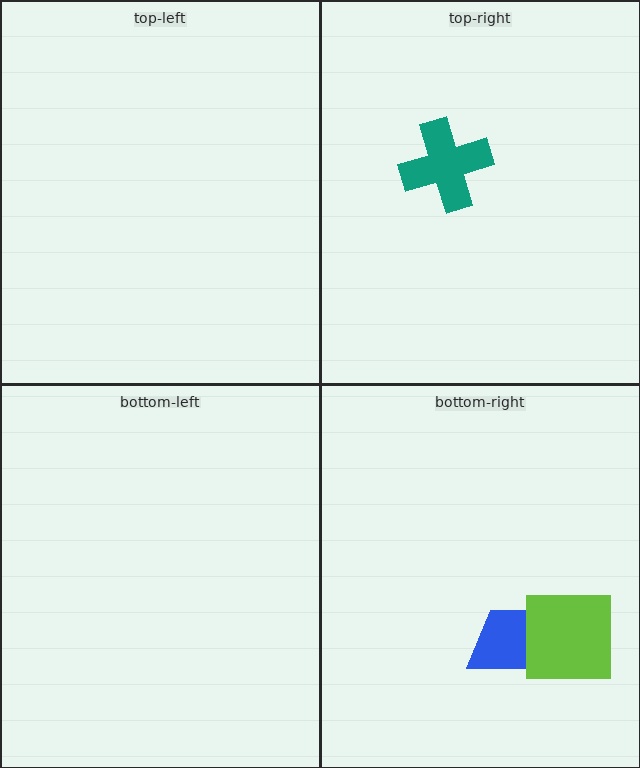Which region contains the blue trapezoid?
The bottom-right region.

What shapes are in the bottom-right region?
The blue trapezoid, the lime square.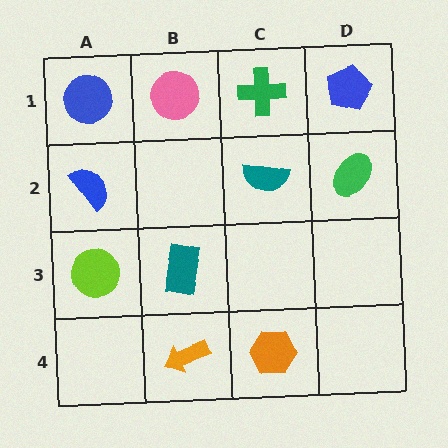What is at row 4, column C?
An orange hexagon.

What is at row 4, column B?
An orange arrow.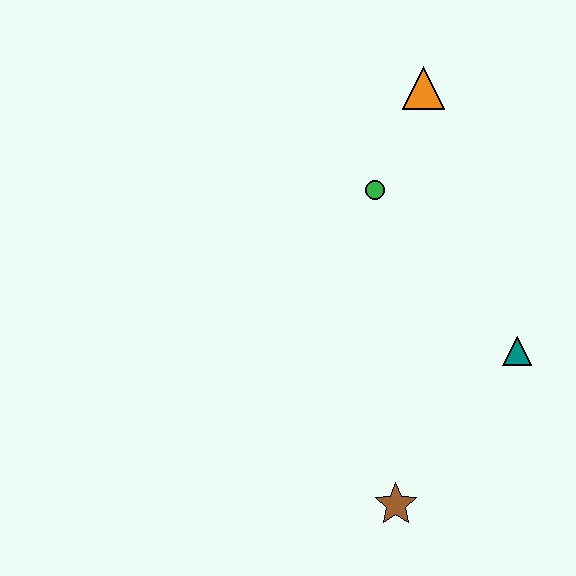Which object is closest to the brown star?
The teal triangle is closest to the brown star.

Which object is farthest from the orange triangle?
The brown star is farthest from the orange triangle.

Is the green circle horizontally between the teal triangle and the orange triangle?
No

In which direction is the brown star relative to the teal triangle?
The brown star is below the teal triangle.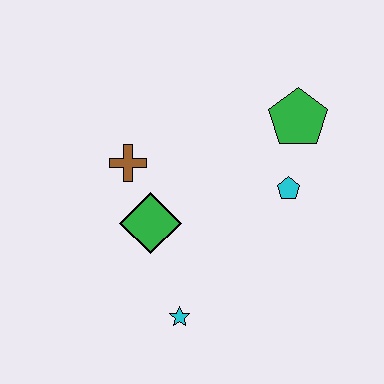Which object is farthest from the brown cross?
The green pentagon is farthest from the brown cross.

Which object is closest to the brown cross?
The green diamond is closest to the brown cross.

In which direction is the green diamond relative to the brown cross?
The green diamond is below the brown cross.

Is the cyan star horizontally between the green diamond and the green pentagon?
Yes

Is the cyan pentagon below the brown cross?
Yes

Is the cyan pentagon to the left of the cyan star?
No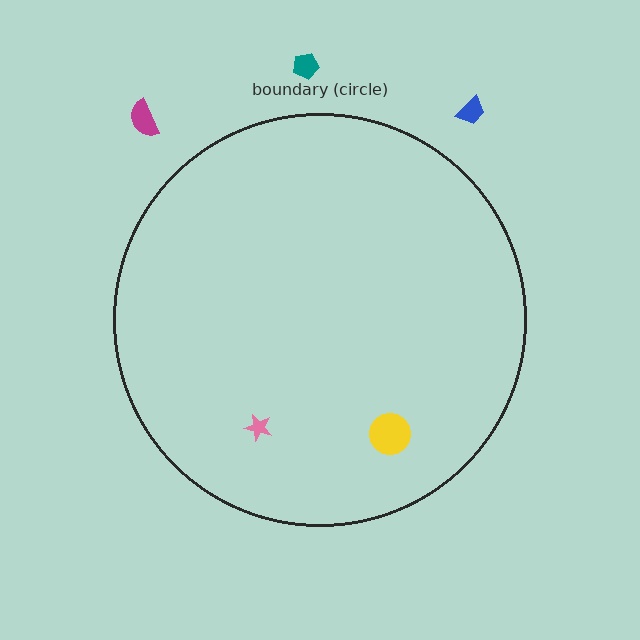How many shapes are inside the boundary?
2 inside, 3 outside.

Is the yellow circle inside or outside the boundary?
Inside.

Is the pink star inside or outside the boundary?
Inside.